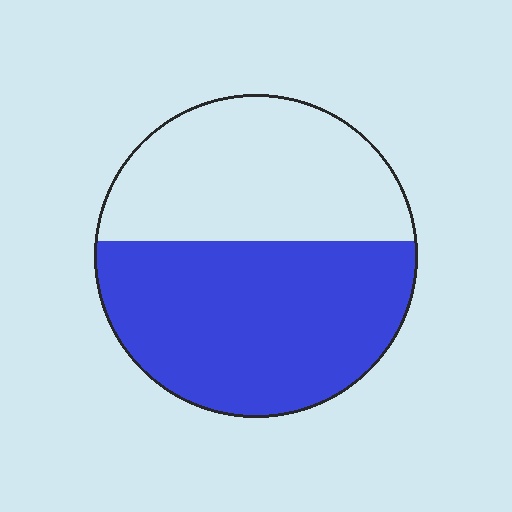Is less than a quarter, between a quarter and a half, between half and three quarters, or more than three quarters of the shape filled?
Between half and three quarters.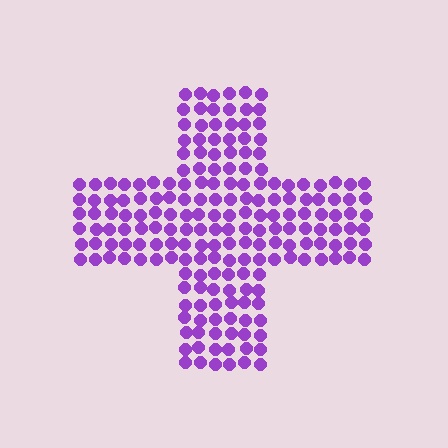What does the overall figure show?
The overall figure shows a cross.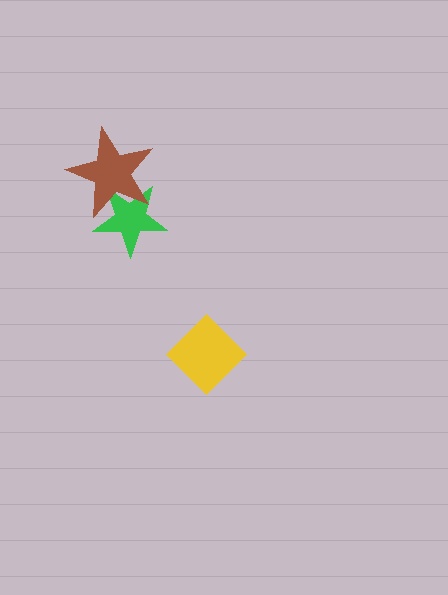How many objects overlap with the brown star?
1 object overlaps with the brown star.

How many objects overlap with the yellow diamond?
0 objects overlap with the yellow diamond.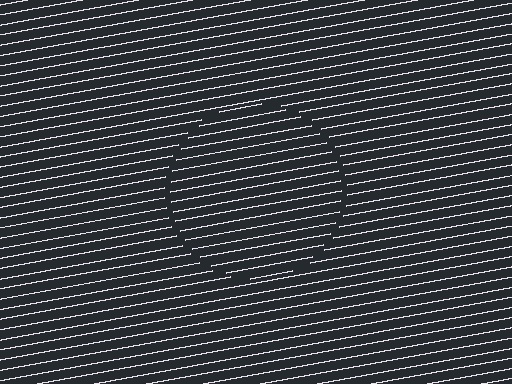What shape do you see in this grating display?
An illusory circle. The interior of the shape contains the same grating, shifted by half a period — the contour is defined by the phase discontinuity where line-ends from the inner and outer gratings abut.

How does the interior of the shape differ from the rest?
The interior of the shape contains the same grating, shifted by half a period — the contour is defined by the phase discontinuity where line-ends from the inner and outer gratings abut.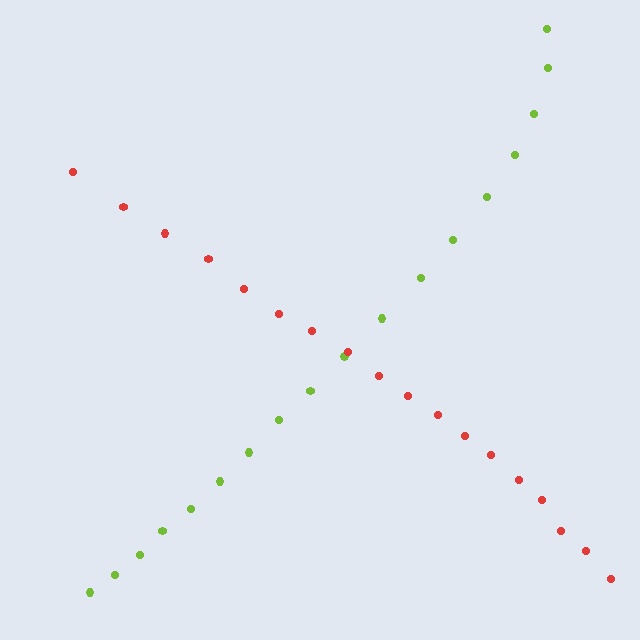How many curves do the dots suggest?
There are 2 distinct paths.